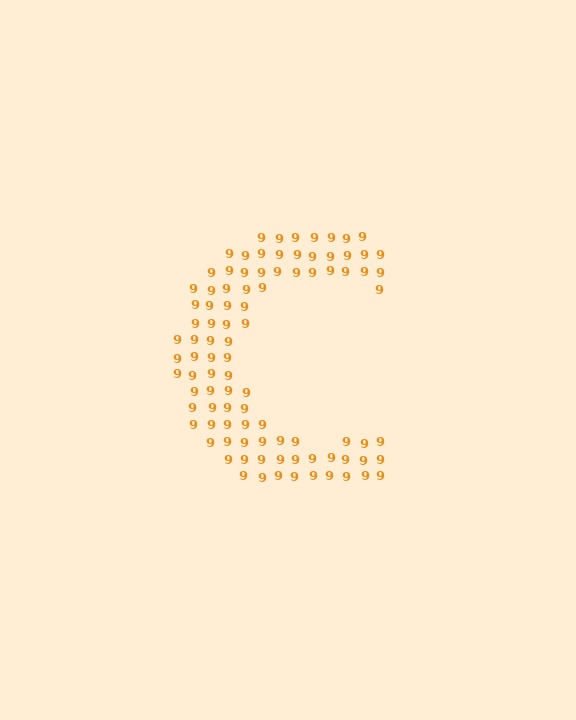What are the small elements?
The small elements are digit 9's.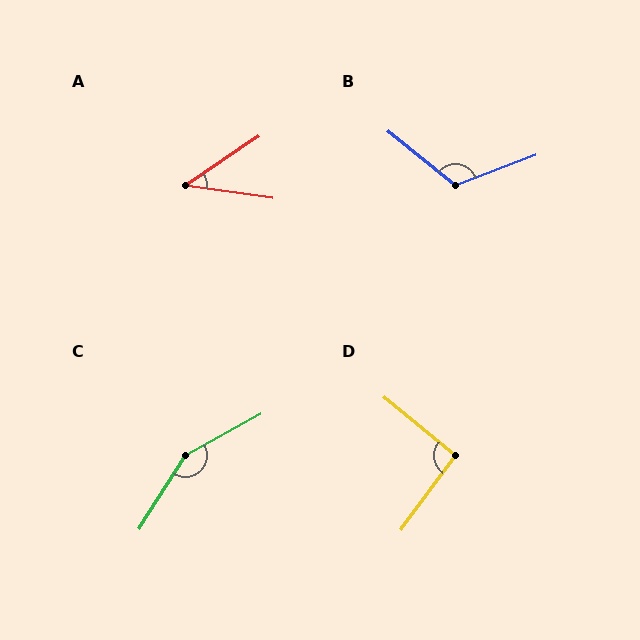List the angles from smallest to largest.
A (42°), D (93°), B (120°), C (151°).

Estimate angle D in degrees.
Approximately 93 degrees.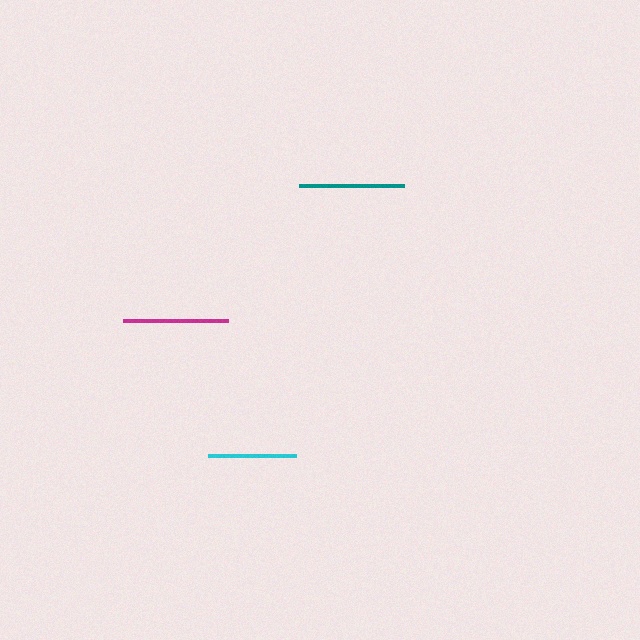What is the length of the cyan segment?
The cyan segment is approximately 88 pixels long.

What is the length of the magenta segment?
The magenta segment is approximately 105 pixels long.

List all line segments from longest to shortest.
From longest to shortest: teal, magenta, cyan.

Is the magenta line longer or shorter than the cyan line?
The magenta line is longer than the cyan line.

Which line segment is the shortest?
The cyan line is the shortest at approximately 88 pixels.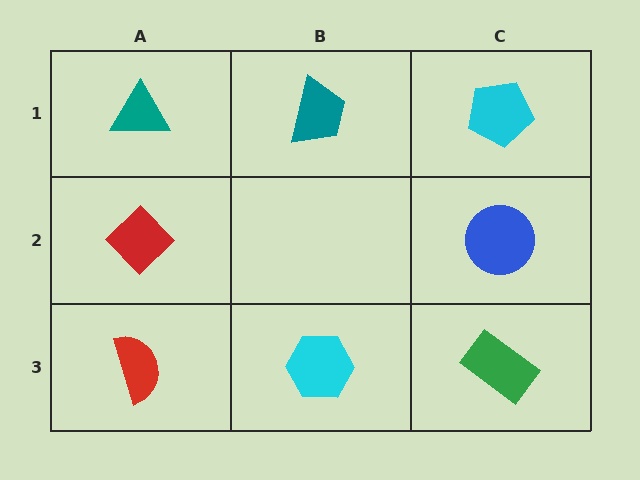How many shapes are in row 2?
2 shapes.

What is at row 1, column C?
A cyan pentagon.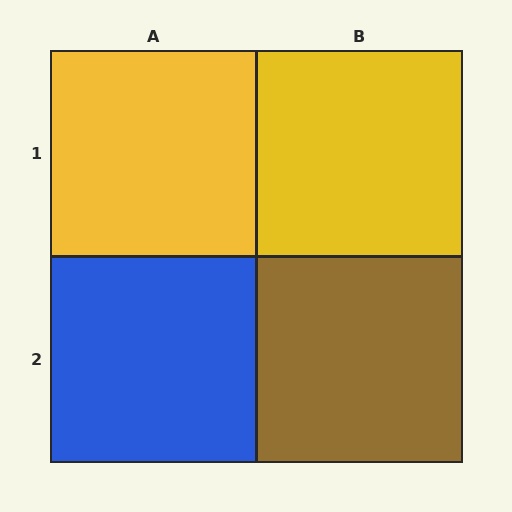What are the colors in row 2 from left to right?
Blue, brown.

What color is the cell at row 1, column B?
Yellow.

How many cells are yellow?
2 cells are yellow.